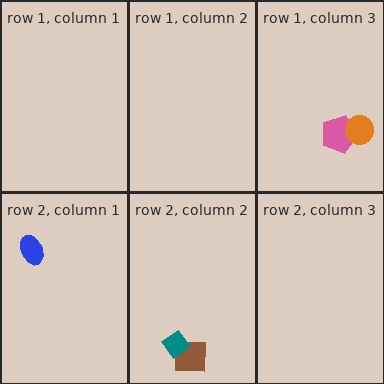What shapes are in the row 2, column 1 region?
The blue ellipse.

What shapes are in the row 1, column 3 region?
The pink pentagon, the orange circle.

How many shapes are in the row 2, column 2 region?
2.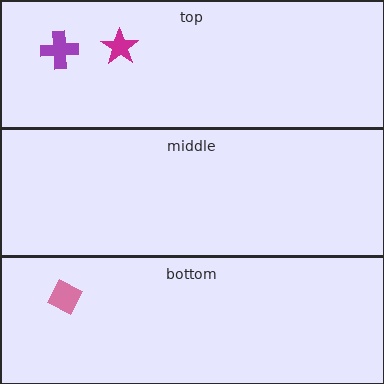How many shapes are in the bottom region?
1.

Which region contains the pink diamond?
The bottom region.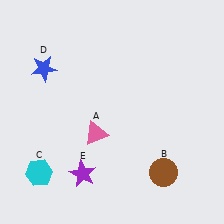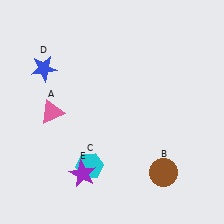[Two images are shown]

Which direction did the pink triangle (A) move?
The pink triangle (A) moved left.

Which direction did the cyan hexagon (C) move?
The cyan hexagon (C) moved right.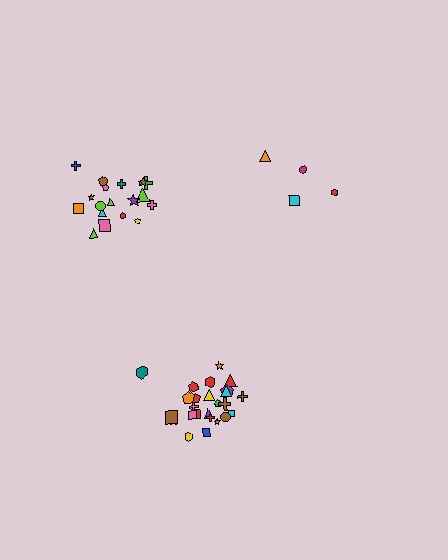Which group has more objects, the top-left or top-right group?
The top-left group.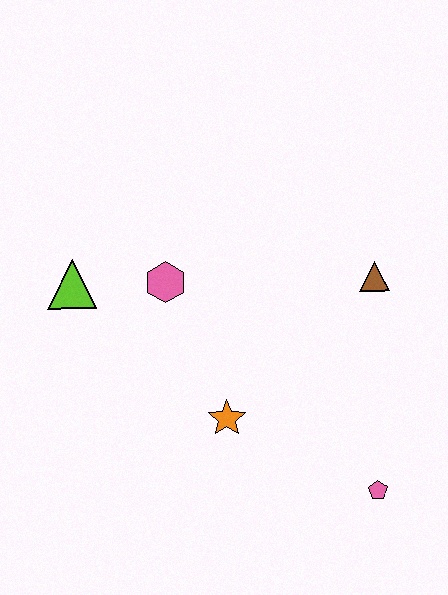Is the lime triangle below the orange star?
No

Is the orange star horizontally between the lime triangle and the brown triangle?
Yes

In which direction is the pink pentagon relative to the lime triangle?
The pink pentagon is to the right of the lime triangle.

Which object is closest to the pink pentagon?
The orange star is closest to the pink pentagon.